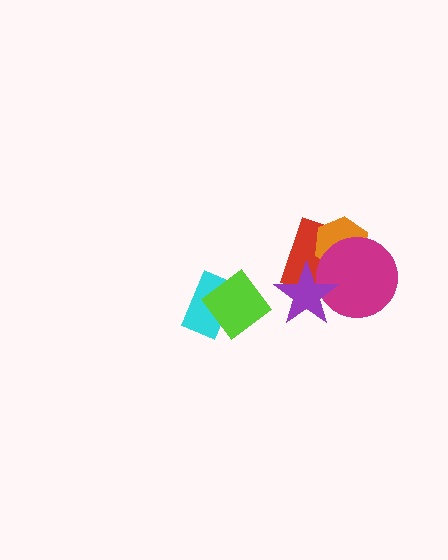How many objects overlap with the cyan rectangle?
1 object overlaps with the cyan rectangle.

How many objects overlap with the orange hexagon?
2 objects overlap with the orange hexagon.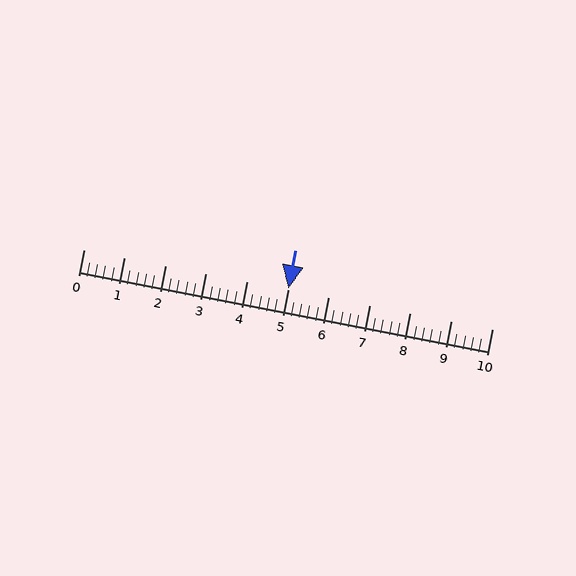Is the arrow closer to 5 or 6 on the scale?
The arrow is closer to 5.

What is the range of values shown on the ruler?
The ruler shows values from 0 to 10.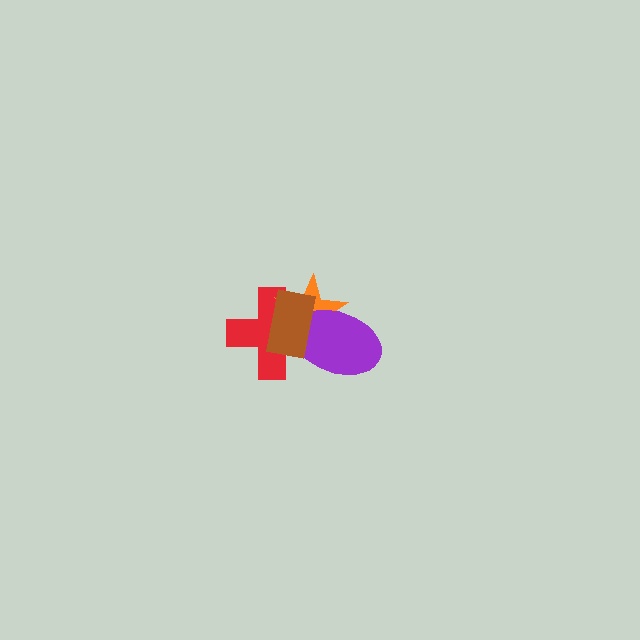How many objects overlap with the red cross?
3 objects overlap with the red cross.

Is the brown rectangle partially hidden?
No, no other shape covers it.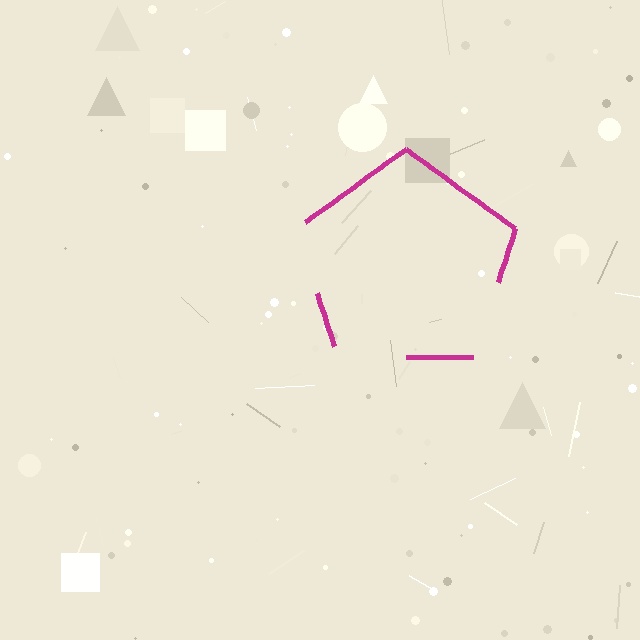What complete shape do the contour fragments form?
The contour fragments form a pentagon.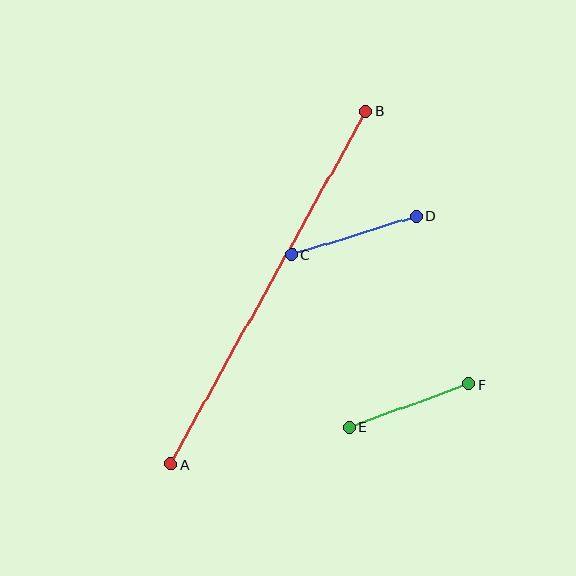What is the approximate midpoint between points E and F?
The midpoint is at approximately (409, 405) pixels.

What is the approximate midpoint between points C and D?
The midpoint is at approximately (354, 235) pixels.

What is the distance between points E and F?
The distance is approximately 127 pixels.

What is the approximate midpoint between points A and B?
The midpoint is at approximately (268, 288) pixels.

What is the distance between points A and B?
The distance is approximately 404 pixels.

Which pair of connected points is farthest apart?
Points A and B are farthest apart.